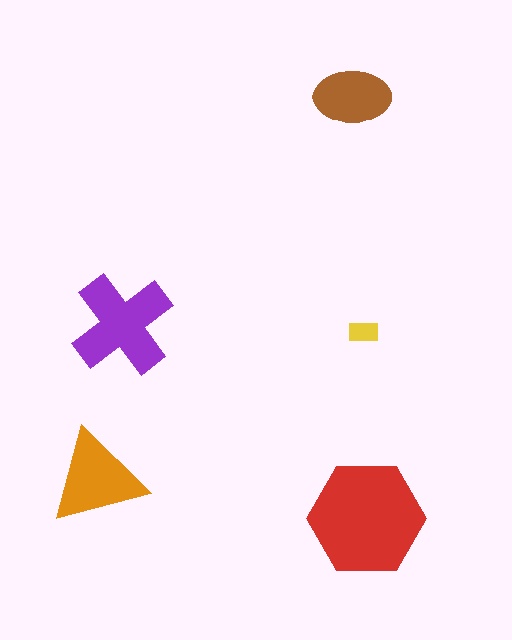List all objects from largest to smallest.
The red hexagon, the purple cross, the orange triangle, the brown ellipse, the yellow rectangle.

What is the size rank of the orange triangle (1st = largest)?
3rd.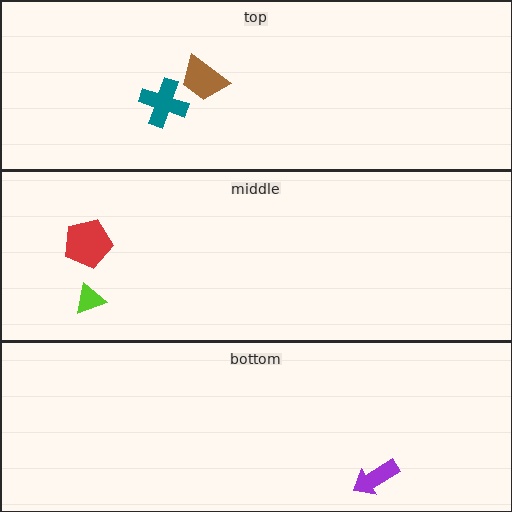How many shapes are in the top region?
2.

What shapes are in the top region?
The teal cross, the brown trapezoid.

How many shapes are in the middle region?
2.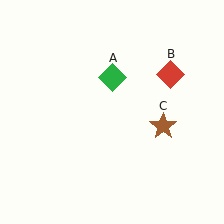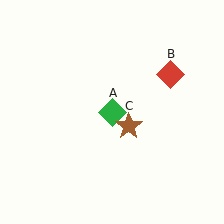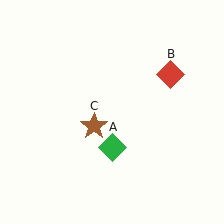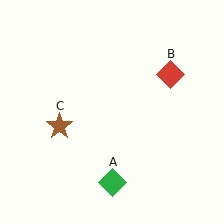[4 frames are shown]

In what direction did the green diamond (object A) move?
The green diamond (object A) moved down.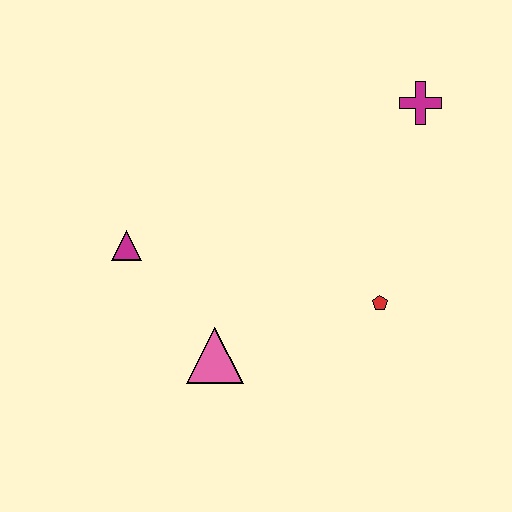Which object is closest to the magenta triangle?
The pink triangle is closest to the magenta triangle.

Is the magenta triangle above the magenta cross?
No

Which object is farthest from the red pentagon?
The magenta triangle is farthest from the red pentagon.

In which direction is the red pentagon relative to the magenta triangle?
The red pentagon is to the right of the magenta triangle.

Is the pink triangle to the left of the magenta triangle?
No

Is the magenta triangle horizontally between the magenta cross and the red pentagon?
No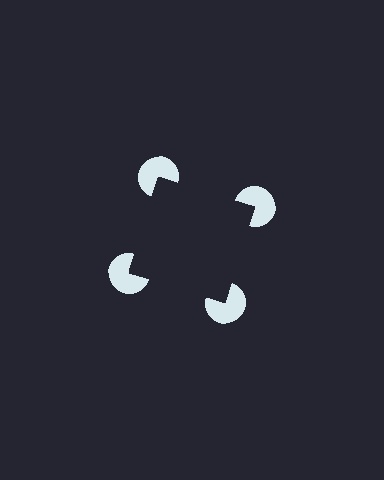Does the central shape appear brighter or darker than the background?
It typically appears slightly darker than the background, even though no actual brightness change is drawn.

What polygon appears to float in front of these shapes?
An illusory square — its edges are inferred from the aligned wedge cuts in the pac-man discs, not physically drawn.